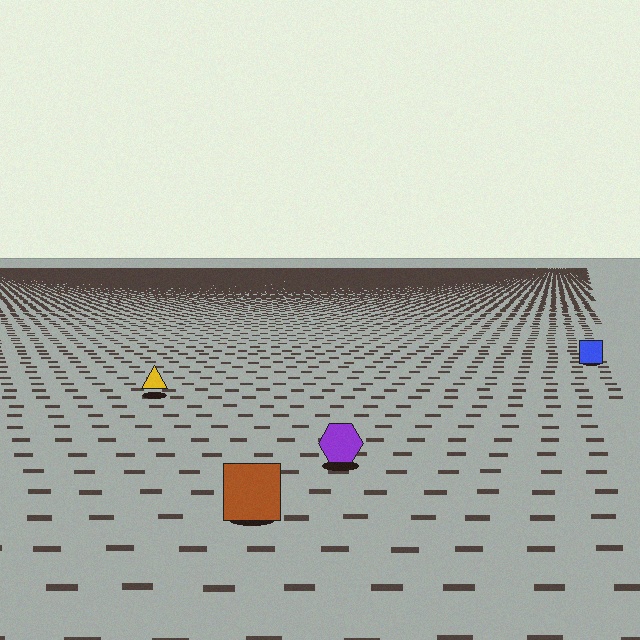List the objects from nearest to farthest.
From nearest to farthest: the brown square, the purple hexagon, the yellow triangle, the blue square.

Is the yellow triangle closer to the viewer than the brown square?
No. The brown square is closer — you can tell from the texture gradient: the ground texture is coarser near it.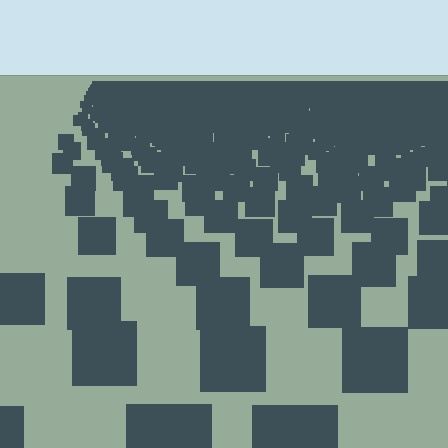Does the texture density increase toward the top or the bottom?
Density increases toward the top.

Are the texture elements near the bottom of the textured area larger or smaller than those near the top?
Larger. Near the bottom, elements are closer to the viewer and appear at a bigger on-screen size.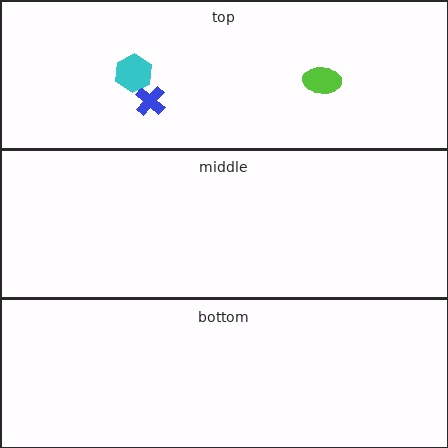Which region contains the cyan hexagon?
The top region.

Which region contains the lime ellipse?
The top region.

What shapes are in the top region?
The blue cross, the lime ellipse, the cyan hexagon.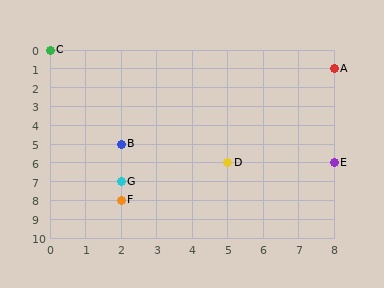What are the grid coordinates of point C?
Point C is at grid coordinates (0, 0).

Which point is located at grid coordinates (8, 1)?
Point A is at (8, 1).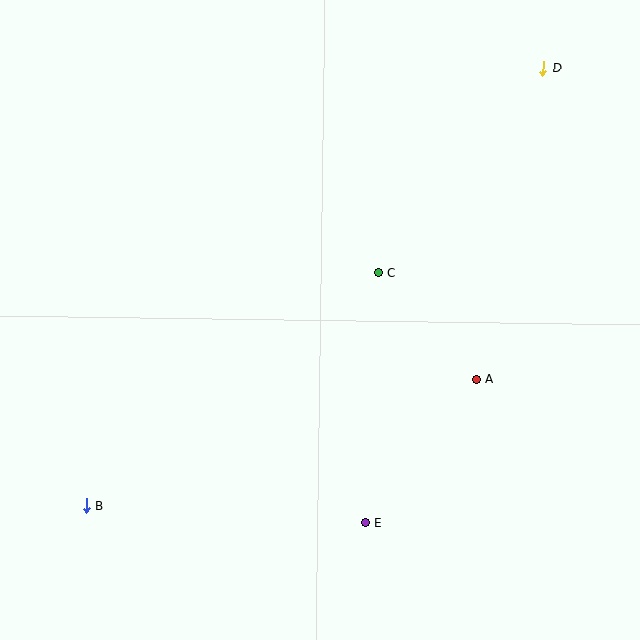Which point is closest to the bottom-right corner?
Point E is closest to the bottom-right corner.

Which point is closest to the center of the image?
Point C at (378, 273) is closest to the center.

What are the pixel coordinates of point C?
Point C is at (378, 273).